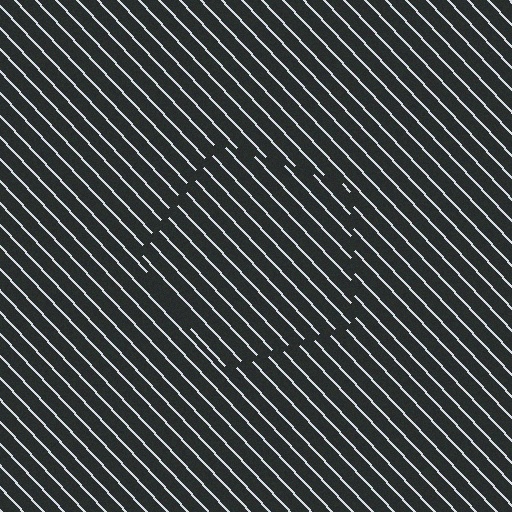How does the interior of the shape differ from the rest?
The interior of the shape contains the same grating, shifted by half a period — the contour is defined by the phase discontinuity where line-ends from the inner and outer gratings abut.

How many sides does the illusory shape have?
5 sides — the line-ends trace a pentagon.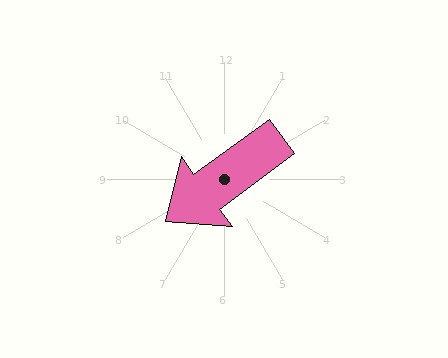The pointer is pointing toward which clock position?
Roughly 8 o'clock.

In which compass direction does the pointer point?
Southwest.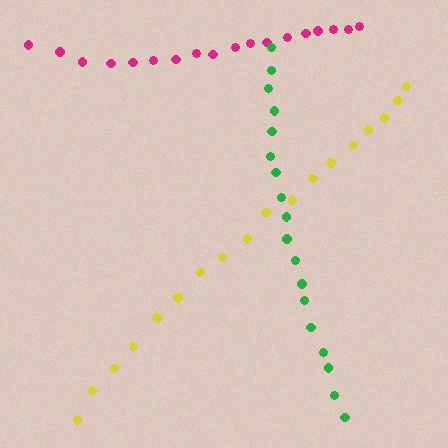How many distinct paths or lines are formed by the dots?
There are 3 distinct paths.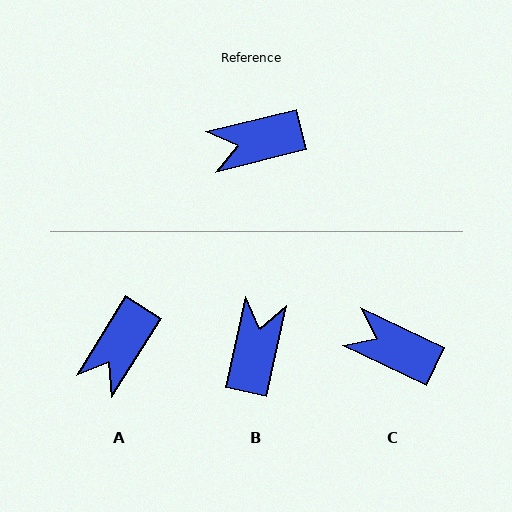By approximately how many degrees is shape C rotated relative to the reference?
Approximately 39 degrees clockwise.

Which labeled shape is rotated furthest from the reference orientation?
B, about 116 degrees away.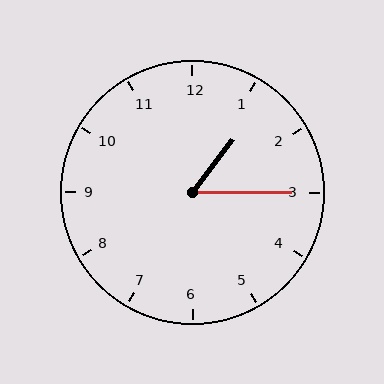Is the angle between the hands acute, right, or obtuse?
It is acute.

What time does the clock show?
1:15.